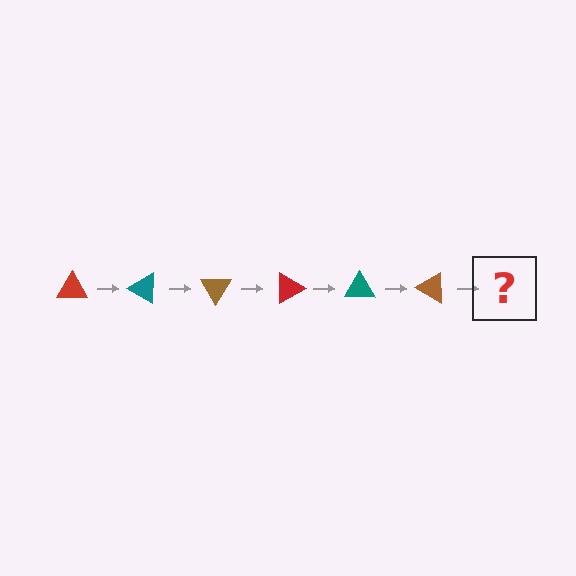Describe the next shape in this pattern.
It should be a red triangle, rotated 180 degrees from the start.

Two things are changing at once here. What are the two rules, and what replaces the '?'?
The two rules are that it rotates 30 degrees each step and the color cycles through red, teal, and brown. The '?' should be a red triangle, rotated 180 degrees from the start.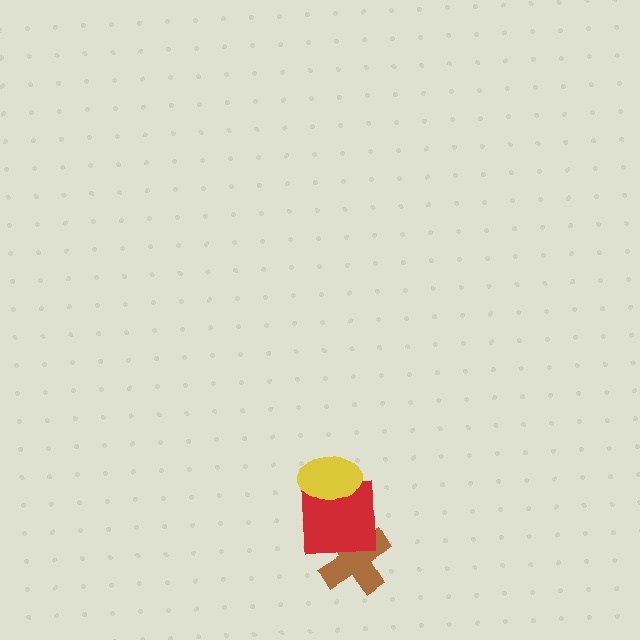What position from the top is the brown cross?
The brown cross is 3rd from the top.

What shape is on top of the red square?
The yellow ellipse is on top of the red square.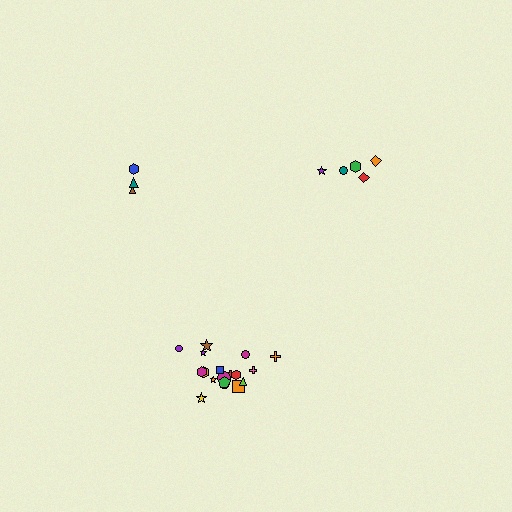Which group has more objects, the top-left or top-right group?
The top-right group.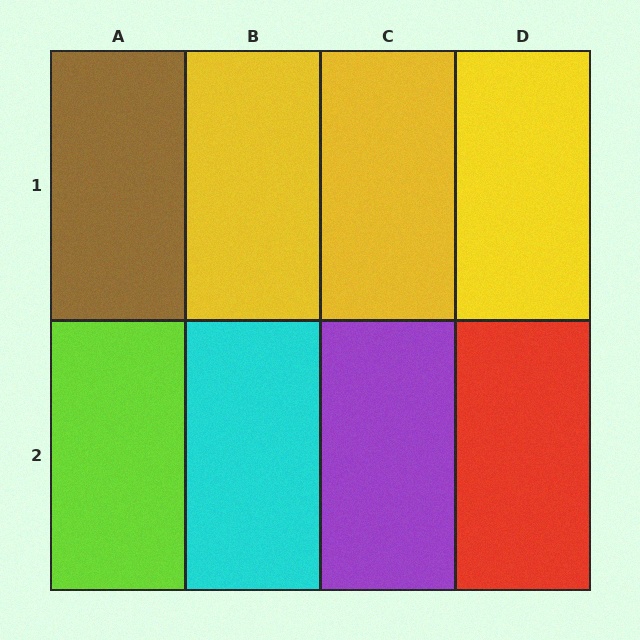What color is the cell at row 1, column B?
Yellow.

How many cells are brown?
1 cell is brown.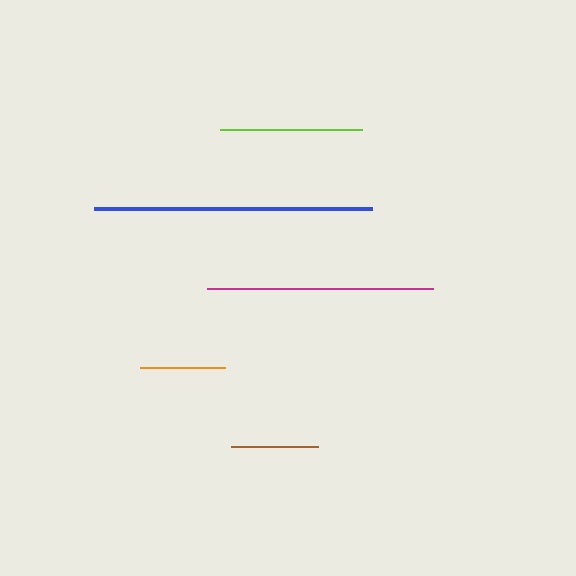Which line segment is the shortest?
The orange line is the shortest at approximately 84 pixels.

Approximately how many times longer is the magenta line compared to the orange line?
The magenta line is approximately 2.7 times the length of the orange line.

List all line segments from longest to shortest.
From longest to shortest: blue, magenta, lime, brown, orange.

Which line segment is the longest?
The blue line is the longest at approximately 278 pixels.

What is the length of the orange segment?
The orange segment is approximately 84 pixels long.